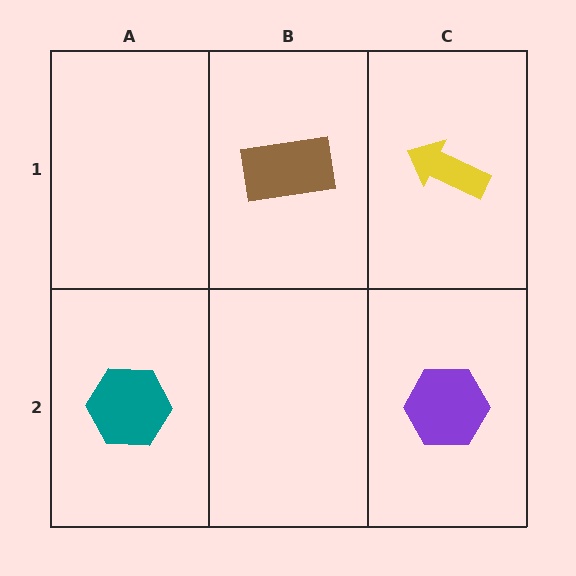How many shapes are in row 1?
2 shapes.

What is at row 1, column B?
A brown rectangle.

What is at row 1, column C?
A yellow arrow.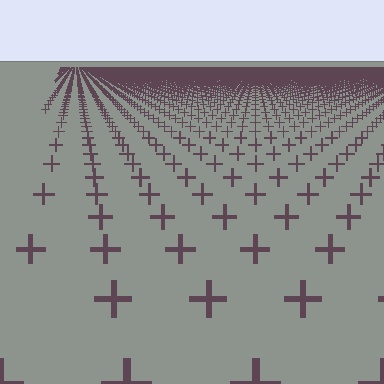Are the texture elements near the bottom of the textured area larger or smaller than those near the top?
Larger. Near the bottom, elements are closer to the viewer and appear at a bigger on-screen size.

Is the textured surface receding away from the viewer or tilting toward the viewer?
The surface is receding away from the viewer. Texture elements get smaller and denser toward the top.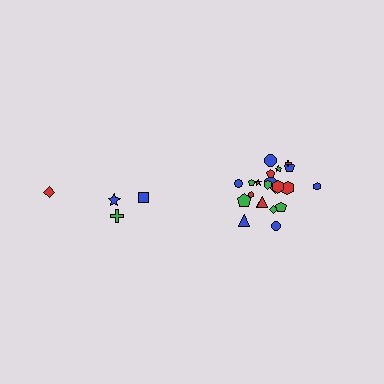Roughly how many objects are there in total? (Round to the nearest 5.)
Roughly 25 objects in total.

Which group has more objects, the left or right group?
The right group.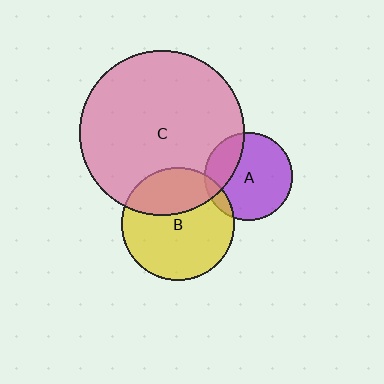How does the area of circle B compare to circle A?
Approximately 1.6 times.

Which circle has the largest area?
Circle C (pink).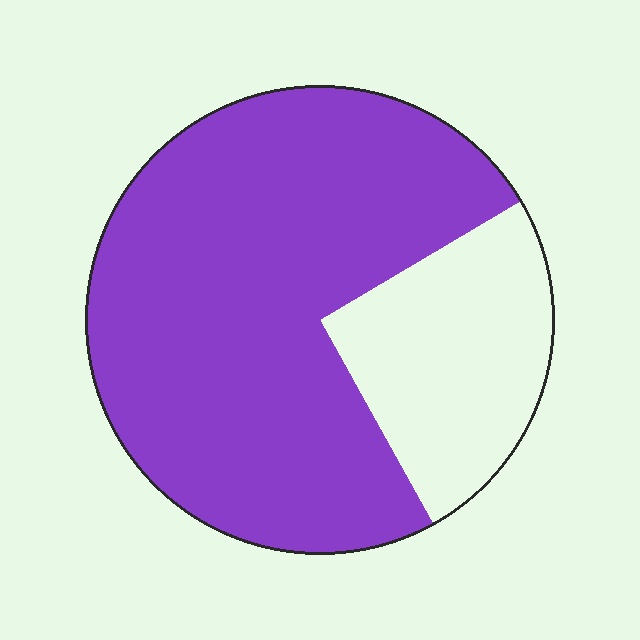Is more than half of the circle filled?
Yes.